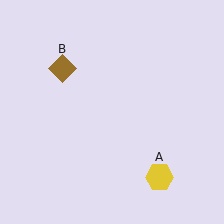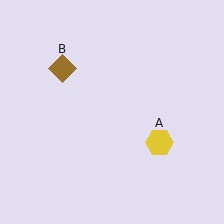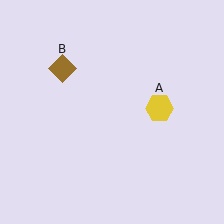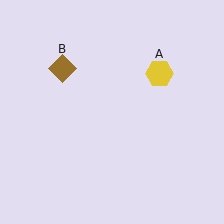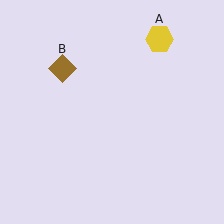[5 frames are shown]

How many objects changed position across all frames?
1 object changed position: yellow hexagon (object A).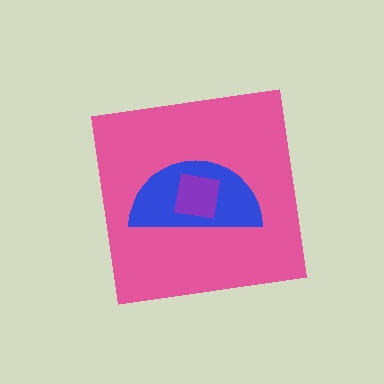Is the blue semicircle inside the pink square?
Yes.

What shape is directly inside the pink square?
The blue semicircle.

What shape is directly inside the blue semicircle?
The purple square.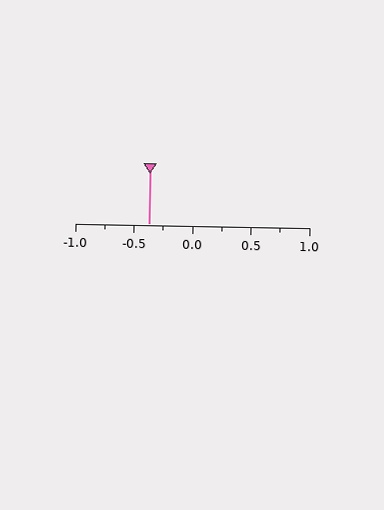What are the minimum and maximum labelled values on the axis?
The axis runs from -1.0 to 1.0.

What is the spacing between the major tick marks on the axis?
The major ticks are spaced 0.5 apart.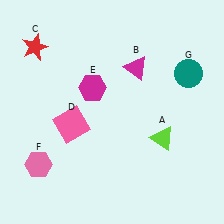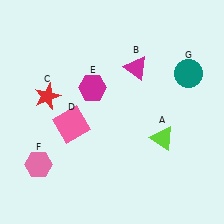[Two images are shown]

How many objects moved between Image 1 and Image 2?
1 object moved between the two images.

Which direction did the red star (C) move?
The red star (C) moved down.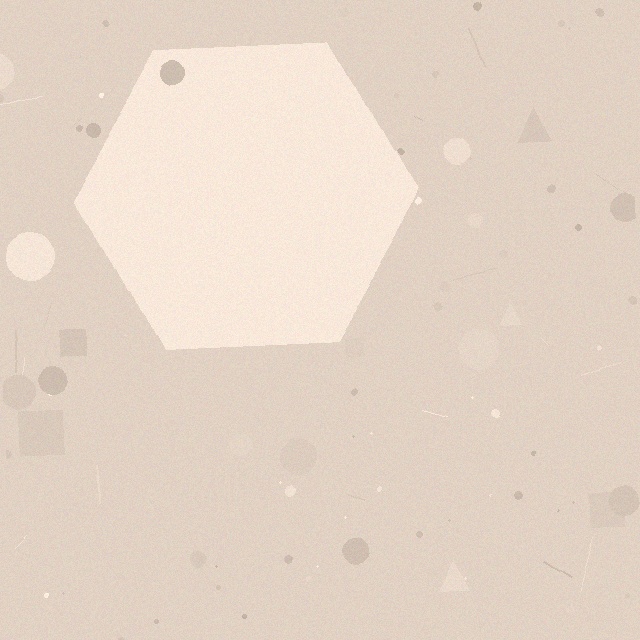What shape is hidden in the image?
A hexagon is hidden in the image.